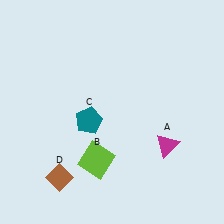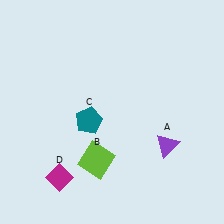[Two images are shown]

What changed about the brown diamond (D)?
In Image 1, D is brown. In Image 2, it changed to magenta.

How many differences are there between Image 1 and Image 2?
There are 2 differences between the two images.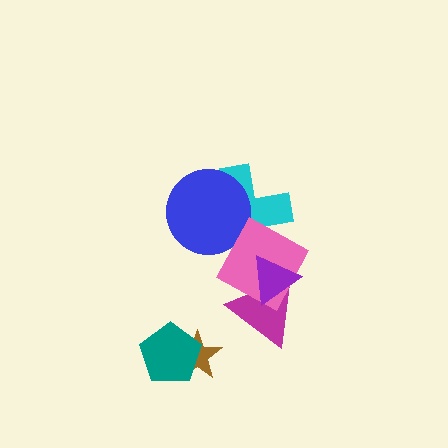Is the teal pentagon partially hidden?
No, no other shape covers it.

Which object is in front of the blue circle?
The pink diamond is in front of the blue circle.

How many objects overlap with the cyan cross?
2 objects overlap with the cyan cross.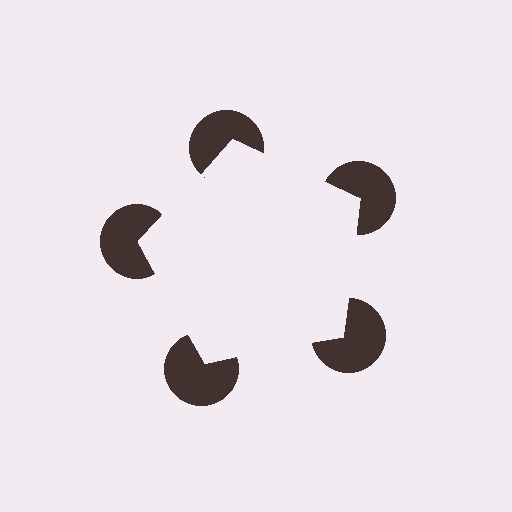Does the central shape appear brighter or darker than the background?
It typically appears slightly brighter than the background, even though no actual brightness change is drawn.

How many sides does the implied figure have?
5 sides.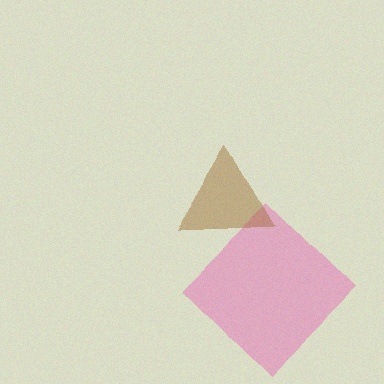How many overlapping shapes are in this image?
There are 2 overlapping shapes in the image.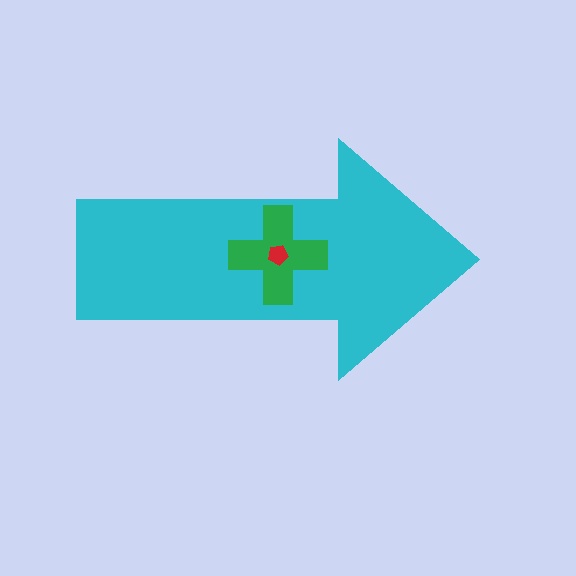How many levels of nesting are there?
3.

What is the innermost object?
The red pentagon.